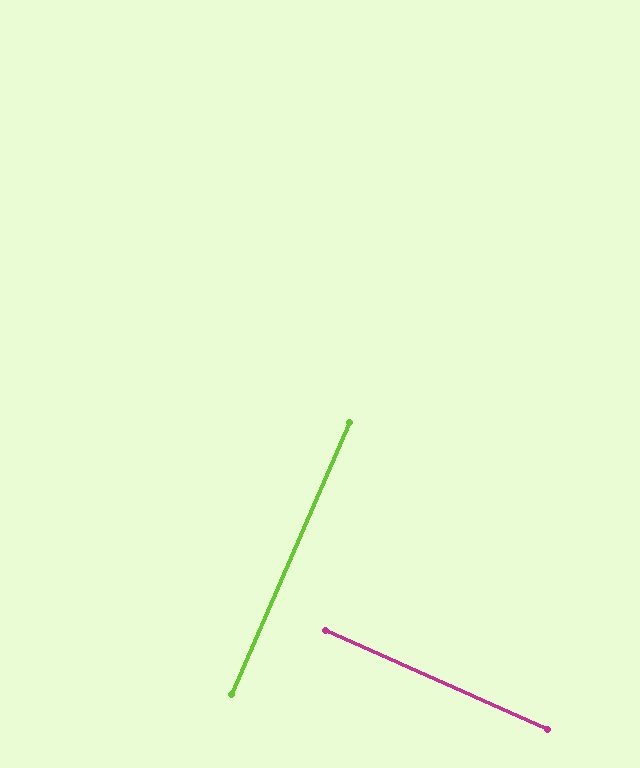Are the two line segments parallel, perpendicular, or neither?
Perpendicular — they meet at approximately 89°.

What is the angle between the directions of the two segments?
Approximately 89 degrees.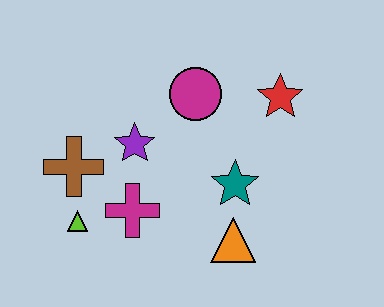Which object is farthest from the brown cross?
The red star is farthest from the brown cross.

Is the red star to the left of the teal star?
No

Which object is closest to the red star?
The magenta circle is closest to the red star.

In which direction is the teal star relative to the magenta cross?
The teal star is to the right of the magenta cross.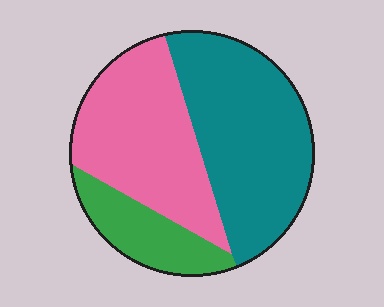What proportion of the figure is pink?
Pink takes up about three eighths (3/8) of the figure.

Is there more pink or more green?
Pink.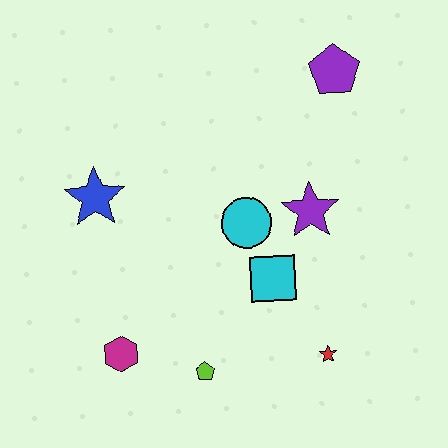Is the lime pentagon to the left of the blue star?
No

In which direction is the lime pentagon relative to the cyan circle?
The lime pentagon is below the cyan circle.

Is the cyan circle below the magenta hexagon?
No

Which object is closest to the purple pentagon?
The purple star is closest to the purple pentagon.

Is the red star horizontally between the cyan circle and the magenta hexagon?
No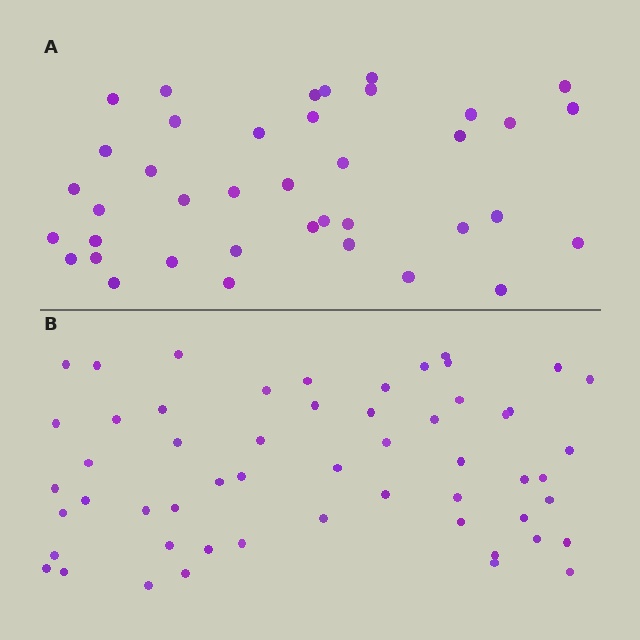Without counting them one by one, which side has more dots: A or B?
Region B (the bottom region) has more dots.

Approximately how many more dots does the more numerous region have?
Region B has approximately 15 more dots than region A.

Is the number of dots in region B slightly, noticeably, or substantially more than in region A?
Region B has noticeably more, but not dramatically so. The ratio is roughly 1.4 to 1.